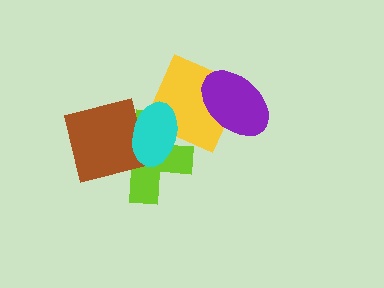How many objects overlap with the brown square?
2 objects overlap with the brown square.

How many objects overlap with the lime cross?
3 objects overlap with the lime cross.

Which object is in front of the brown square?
The cyan ellipse is in front of the brown square.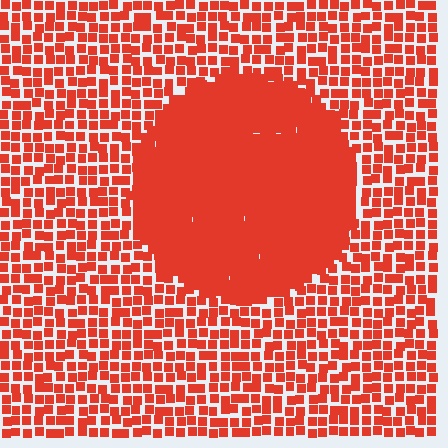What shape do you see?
I see a circle.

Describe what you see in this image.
The image contains small red elements arranged at two different densities. A circle-shaped region is visible where the elements are more densely packed than the surrounding area.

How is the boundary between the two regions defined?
The boundary is defined by a change in element density (approximately 2.2x ratio). All elements are the same color, size, and shape.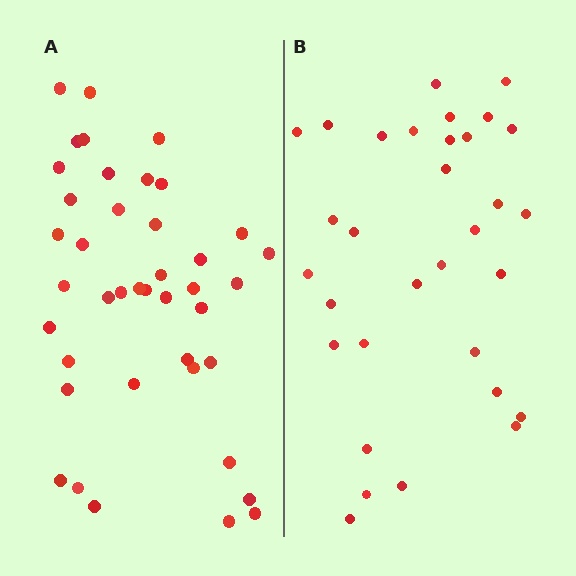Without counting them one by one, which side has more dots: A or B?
Region A (the left region) has more dots.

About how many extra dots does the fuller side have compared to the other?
Region A has roughly 8 or so more dots than region B.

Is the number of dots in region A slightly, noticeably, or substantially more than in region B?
Region A has noticeably more, but not dramatically so. The ratio is roughly 1.3 to 1.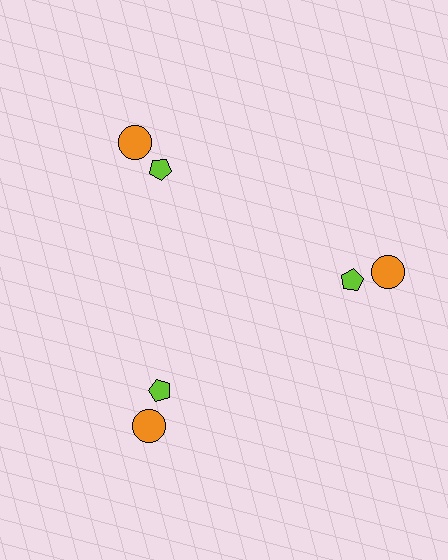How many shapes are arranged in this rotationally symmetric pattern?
There are 6 shapes, arranged in 3 groups of 2.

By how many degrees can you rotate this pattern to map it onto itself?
The pattern maps onto itself every 120 degrees of rotation.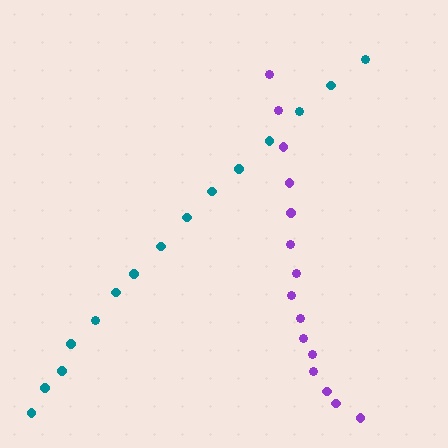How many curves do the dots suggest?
There are 2 distinct paths.